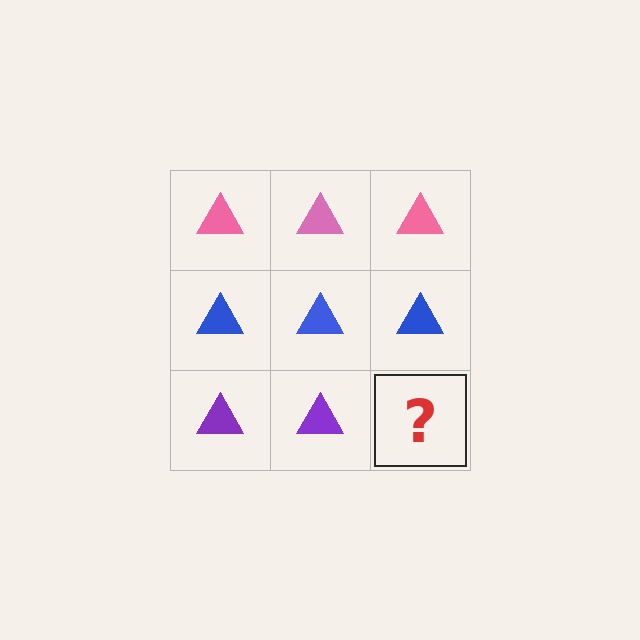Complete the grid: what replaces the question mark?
The question mark should be replaced with a purple triangle.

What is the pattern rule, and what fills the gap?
The rule is that each row has a consistent color. The gap should be filled with a purple triangle.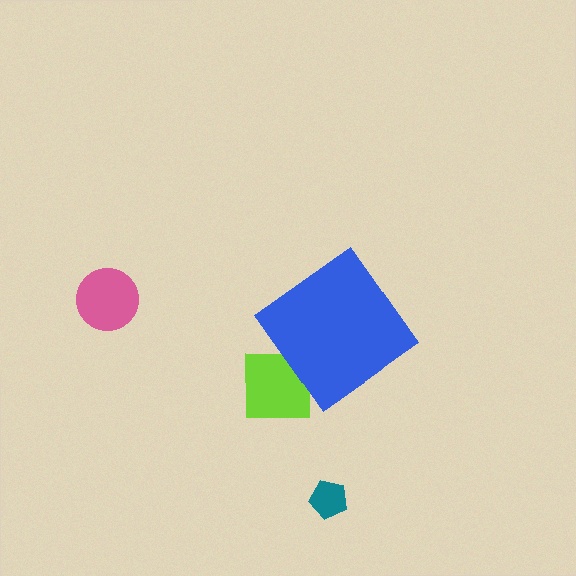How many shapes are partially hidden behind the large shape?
1 shape is partially hidden.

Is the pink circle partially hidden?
No, the pink circle is fully visible.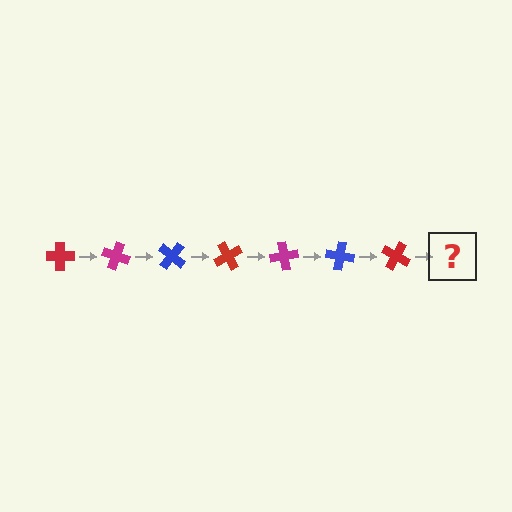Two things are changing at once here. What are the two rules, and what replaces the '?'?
The two rules are that it rotates 20 degrees each step and the color cycles through red, magenta, and blue. The '?' should be a magenta cross, rotated 140 degrees from the start.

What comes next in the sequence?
The next element should be a magenta cross, rotated 140 degrees from the start.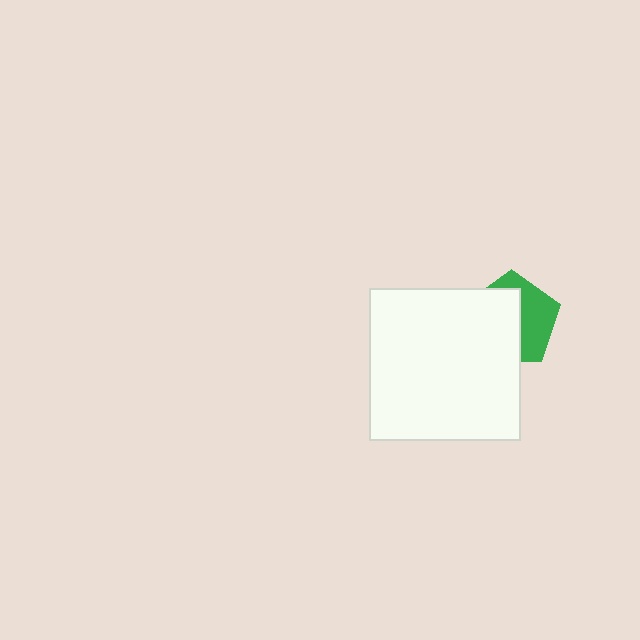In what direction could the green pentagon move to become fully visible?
The green pentagon could move right. That would shift it out from behind the white square entirely.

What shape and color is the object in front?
The object in front is a white square.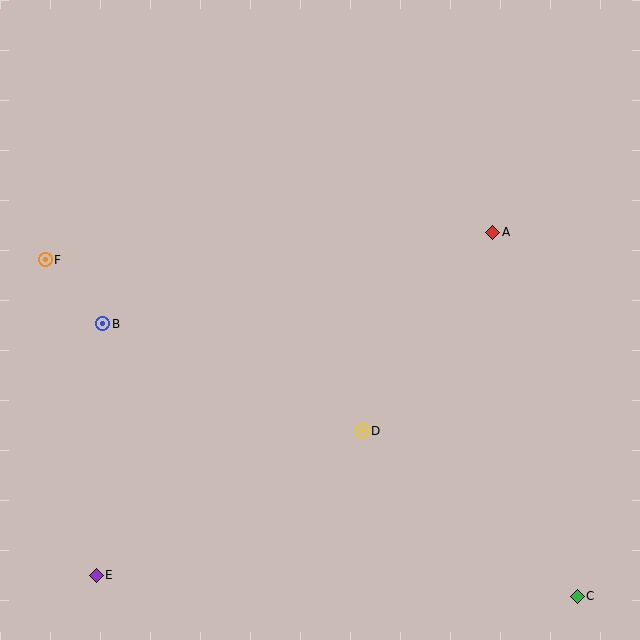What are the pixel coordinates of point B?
Point B is at (103, 324).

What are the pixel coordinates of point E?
Point E is at (96, 575).